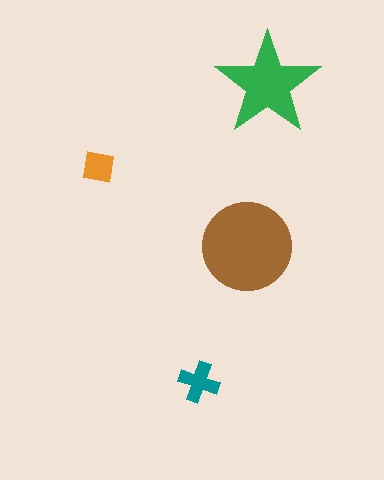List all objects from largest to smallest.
The brown circle, the green star, the teal cross, the orange square.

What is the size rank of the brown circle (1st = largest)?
1st.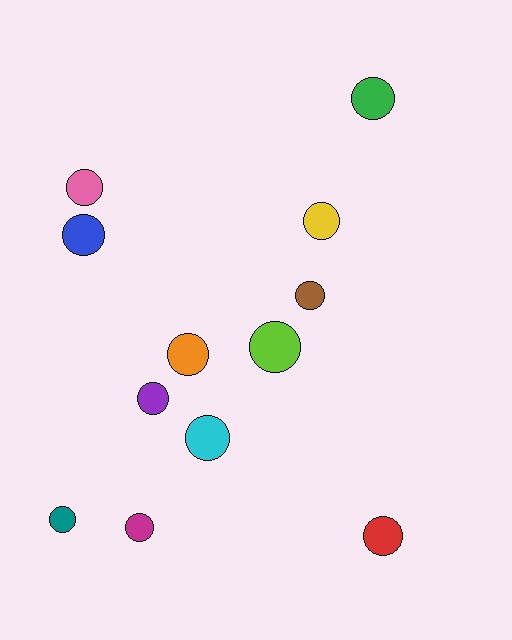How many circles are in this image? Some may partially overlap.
There are 12 circles.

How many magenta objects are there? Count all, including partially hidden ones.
There is 1 magenta object.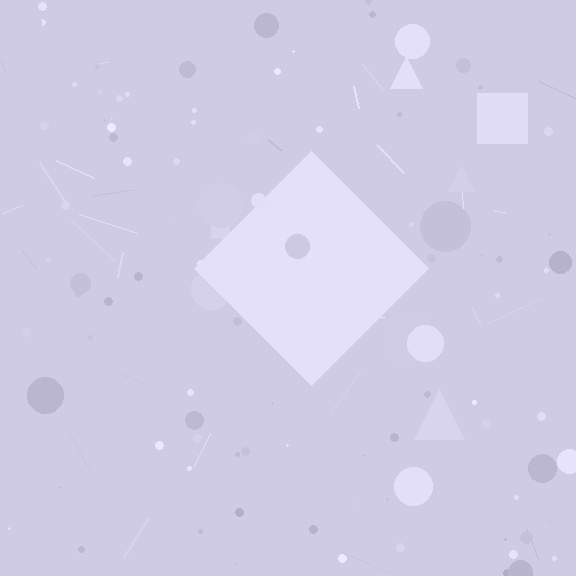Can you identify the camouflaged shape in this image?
The camouflaged shape is a diamond.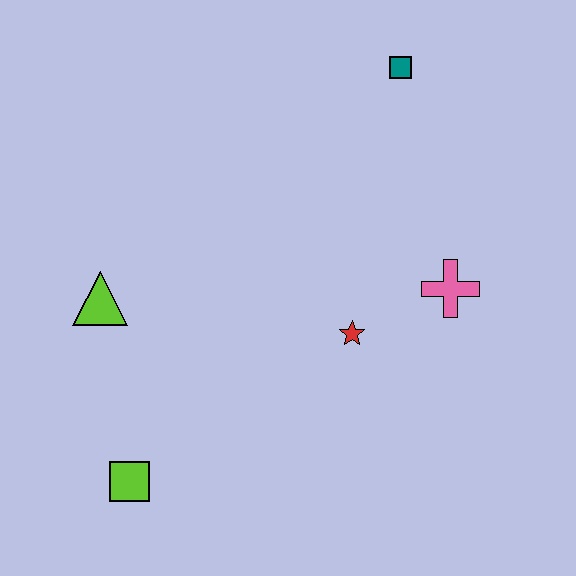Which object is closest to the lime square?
The lime triangle is closest to the lime square.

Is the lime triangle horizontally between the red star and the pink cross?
No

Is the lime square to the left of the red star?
Yes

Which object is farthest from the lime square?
The teal square is farthest from the lime square.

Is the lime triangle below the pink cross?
Yes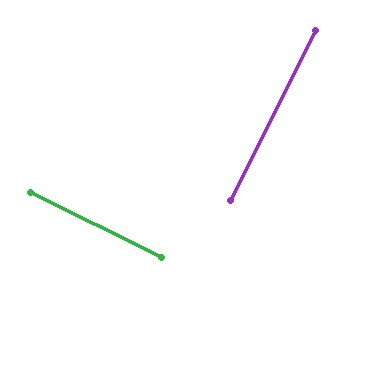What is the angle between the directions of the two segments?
Approximately 90 degrees.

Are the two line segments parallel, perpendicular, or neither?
Perpendicular — they meet at approximately 90°.